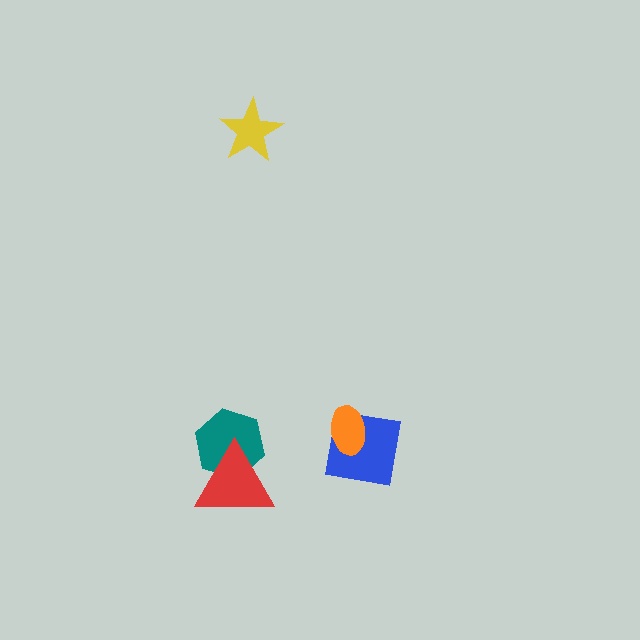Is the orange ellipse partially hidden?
No, no other shape covers it.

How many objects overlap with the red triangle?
1 object overlaps with the red triangle.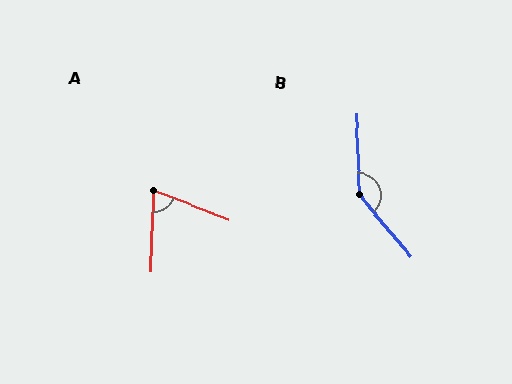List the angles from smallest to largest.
A (70°), B (143°).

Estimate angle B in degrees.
Approximately 143 degrees.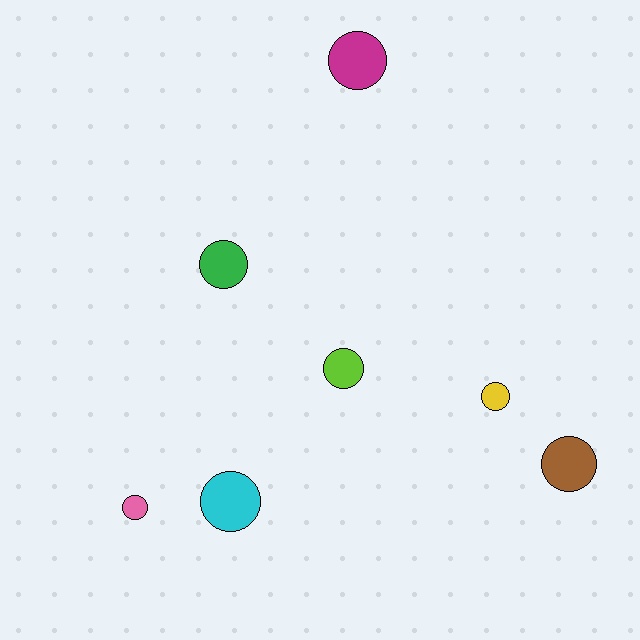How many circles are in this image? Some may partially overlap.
There are 7 circles.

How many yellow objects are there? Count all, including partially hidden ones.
There is 1 yellow object.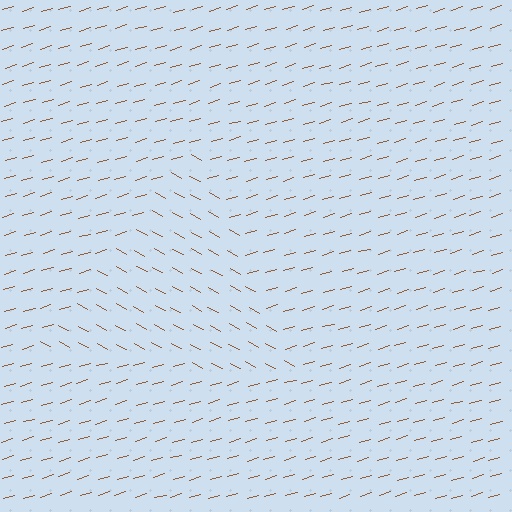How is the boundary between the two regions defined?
The boundary is defined purely by a change in line orientation (approximately 45 degrees difference). All lines are the same color and thickness.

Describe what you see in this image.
The image is filled with small brown line segments. A triangle region in the image has lines oriented differently from the surrounding lines, creating a visible texture boundary.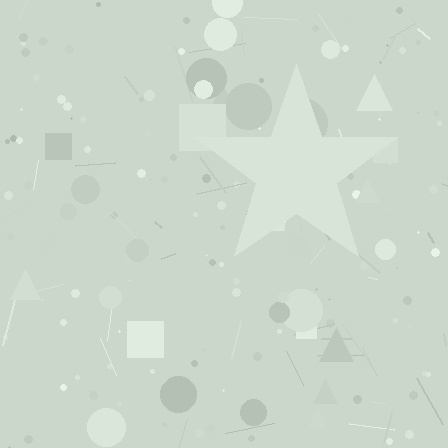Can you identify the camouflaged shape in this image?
The camouflaged shape is a star.